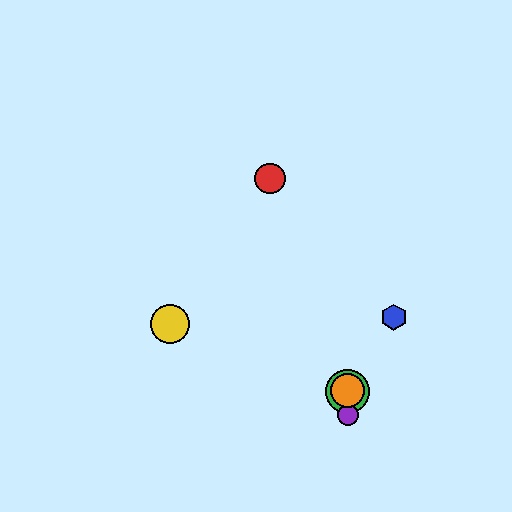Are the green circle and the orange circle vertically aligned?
Yes, both are at x≈348.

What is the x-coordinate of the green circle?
The green circle is at x≈348.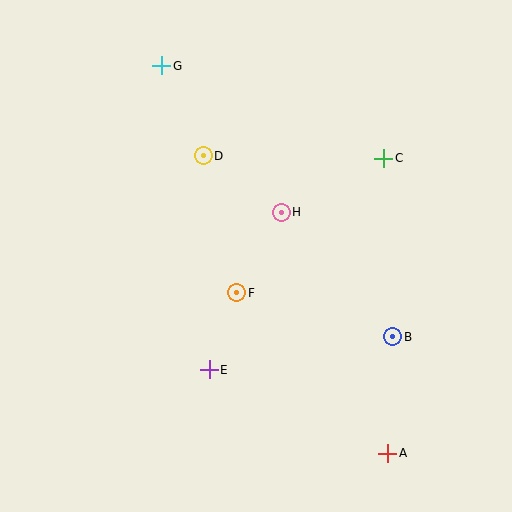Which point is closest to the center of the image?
Point F at (237, 293) is closest to the center.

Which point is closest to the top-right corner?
Point C is closest to the top-right corner.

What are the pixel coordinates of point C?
Point C is at (384, 158).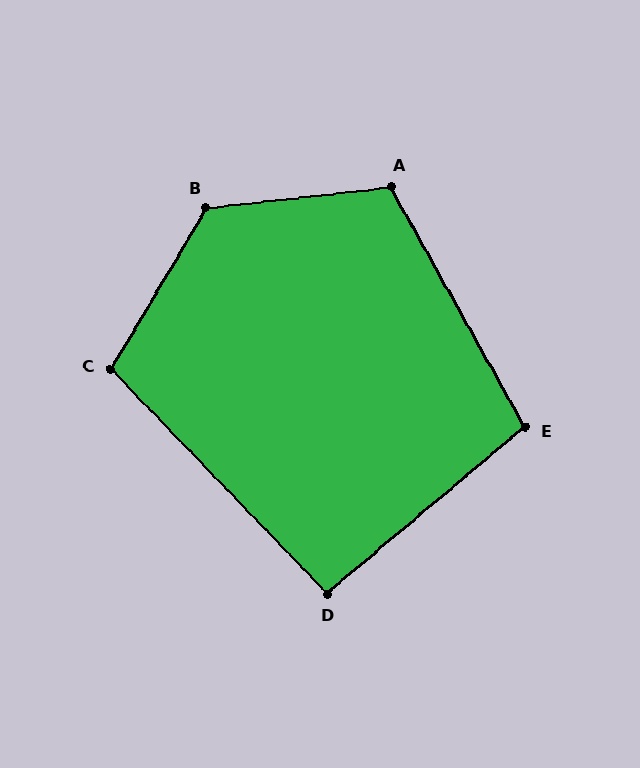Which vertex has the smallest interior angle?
D, at approximately 94 degrees.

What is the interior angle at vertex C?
Approximately 105 degrees (obtuse).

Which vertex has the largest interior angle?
B, at approximately 127 degrees.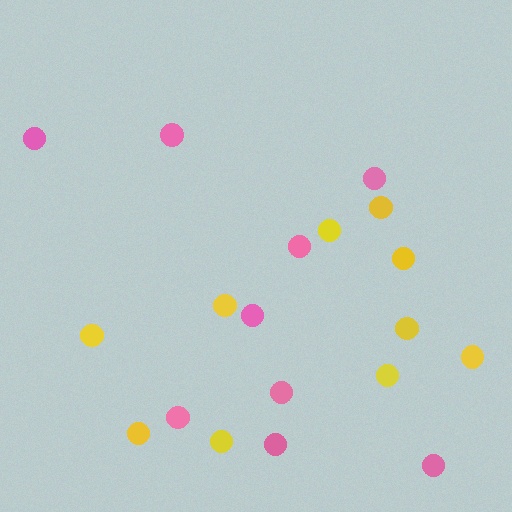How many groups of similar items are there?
There are 2 groups: one group of pink circles (9) and one group of yellow circles (10).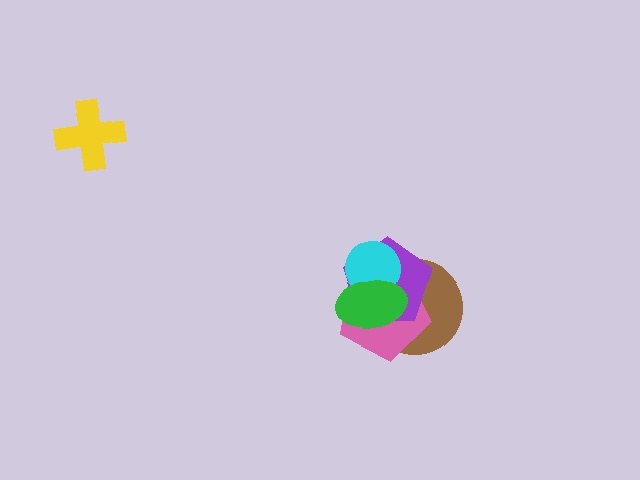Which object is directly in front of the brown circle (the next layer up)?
The pink pentagon is directly in front of the brown circle.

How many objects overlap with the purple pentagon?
4 objects overlap with the purple pentagon.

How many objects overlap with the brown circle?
4 objects overlap with the brown circle.